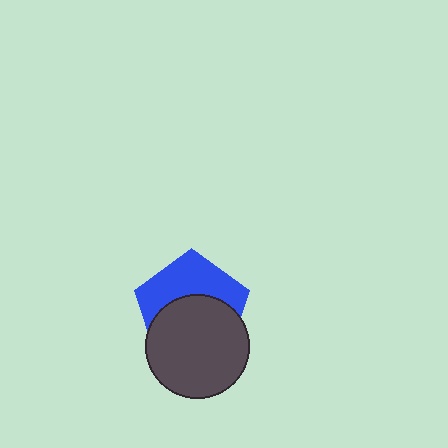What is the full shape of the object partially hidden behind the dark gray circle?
The partially hidden object is a blue pentagon.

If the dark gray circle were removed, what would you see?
You would see the complete blue pentagon.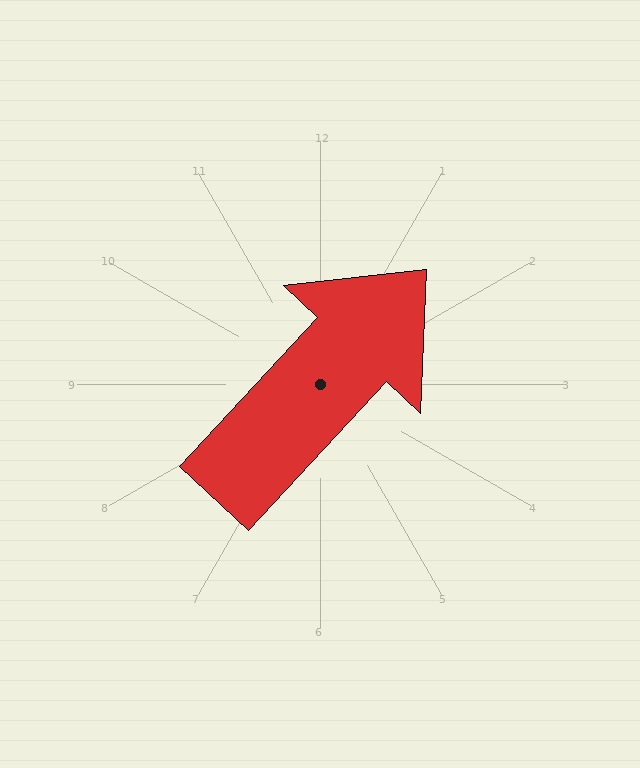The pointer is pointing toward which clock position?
Roughly 1 o'clock.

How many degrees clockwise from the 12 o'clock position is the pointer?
Approximately 43 degrees.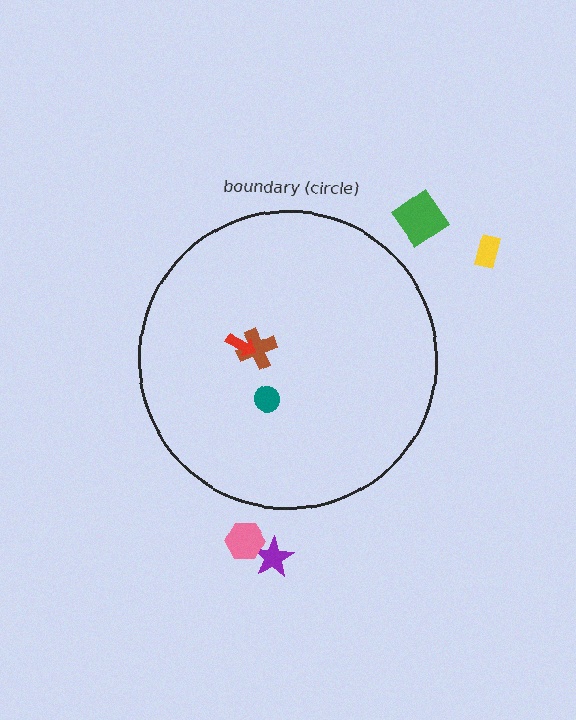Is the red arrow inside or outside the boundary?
Inside.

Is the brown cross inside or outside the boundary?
Inside.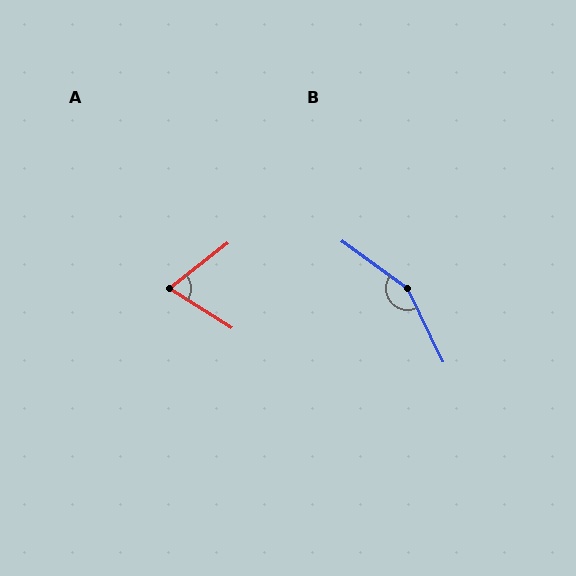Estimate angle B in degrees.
Approximately 151 degrees.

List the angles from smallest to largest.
A (70°), B (151°).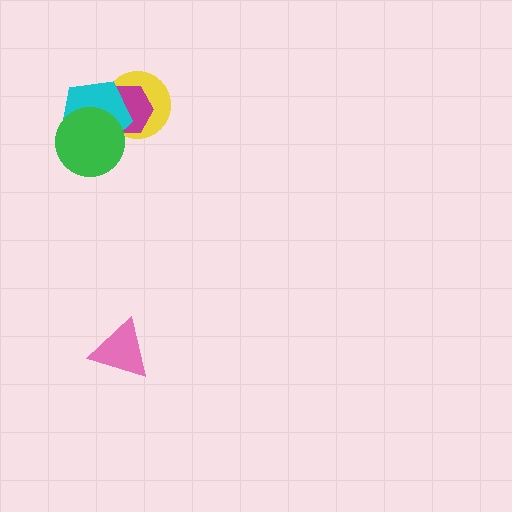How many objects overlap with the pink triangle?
0 objects overlap with the pink triangle.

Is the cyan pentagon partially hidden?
Yes, it is partially covered by another shape.